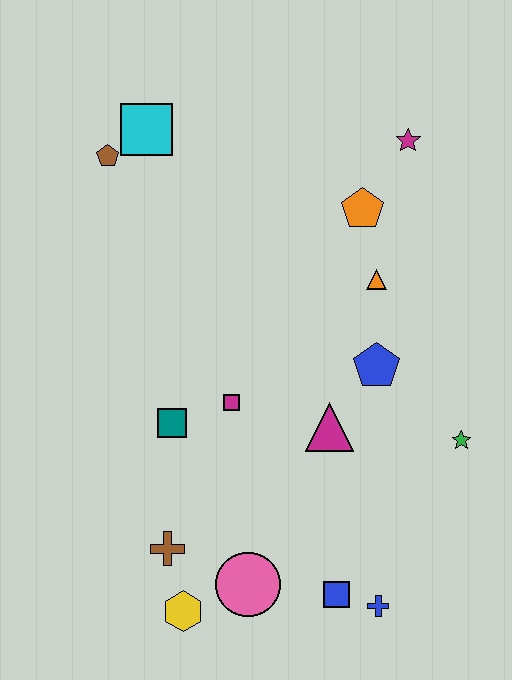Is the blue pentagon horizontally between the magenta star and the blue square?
Yes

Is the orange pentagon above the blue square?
Yes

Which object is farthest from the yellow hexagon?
The magenta star is farthest from the yellow hexagon.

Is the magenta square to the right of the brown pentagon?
Yes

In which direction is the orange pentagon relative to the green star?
The orange pentagon is above the green star.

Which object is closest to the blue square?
The blue cross is closest to the blue square.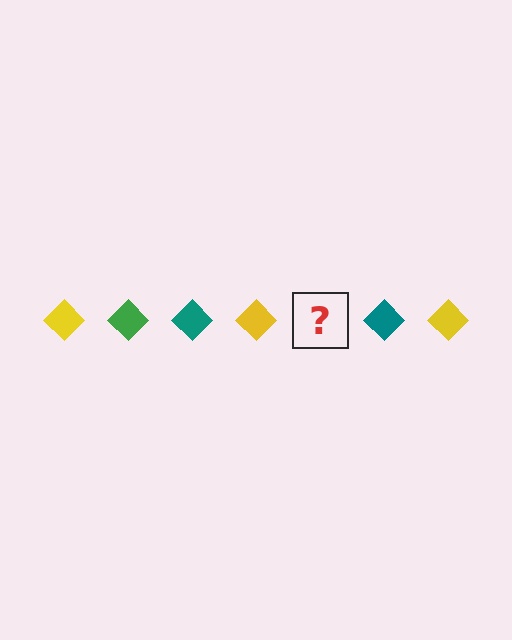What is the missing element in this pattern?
The missing element is a green diamond.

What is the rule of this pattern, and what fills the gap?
The rule is that the pattern cycles through yellow, green, teal diamonds. The gap should be filled with a green diamond.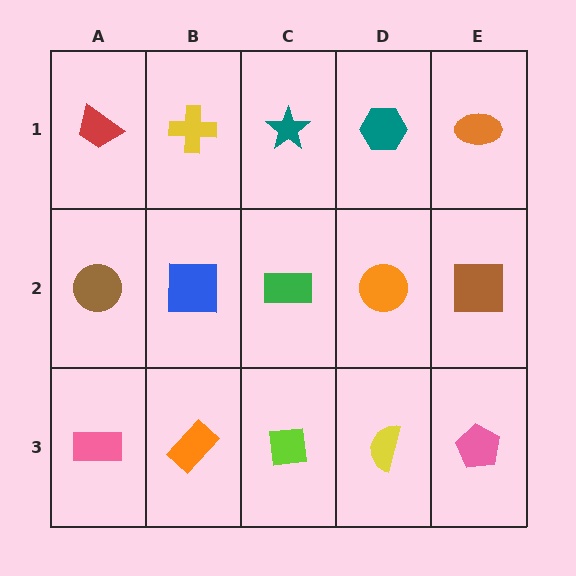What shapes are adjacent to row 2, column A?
A red trapezoid (row 1, column A), a pink rectangle (row 3, column A), a blue square (row 2, column B).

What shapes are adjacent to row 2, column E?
An orange ellipse (row 1, column E), a pink pentagon (row 3, column E), an orange circle (row 2, column D).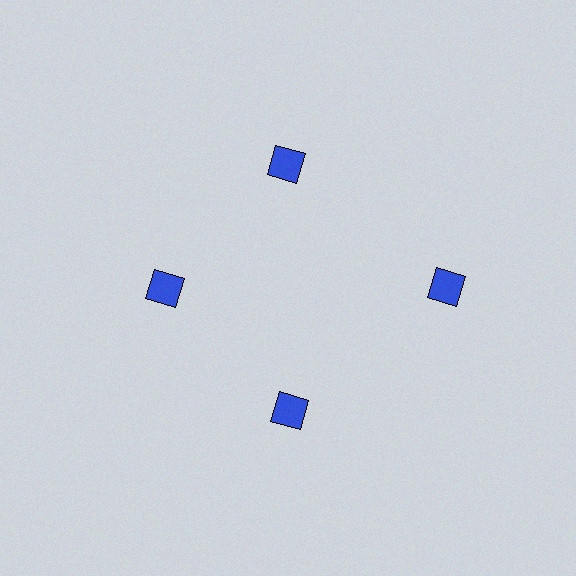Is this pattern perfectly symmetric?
No. The 4 blue squares are arranged in a ring, but one element near the 3 o'clock position is pushed outward from the center, breaking the 4-fold rotational symmetry.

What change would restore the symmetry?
The symmetry would be restored by moving it inward, back onto the ring so that all 4 squares sit at equal angles and equal distance from the center.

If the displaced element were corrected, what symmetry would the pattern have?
It would have 4-fold rotational symmetry — the pattern would map onto itself every 90 degrees.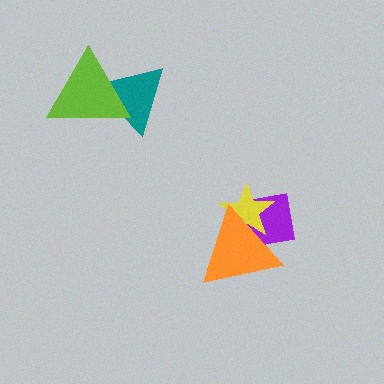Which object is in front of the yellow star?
The orange triangle is in front of the yellow star.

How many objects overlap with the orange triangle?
2 objects overlap with the orange triangle.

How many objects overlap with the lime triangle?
1 object overlaps with the lime triangle.